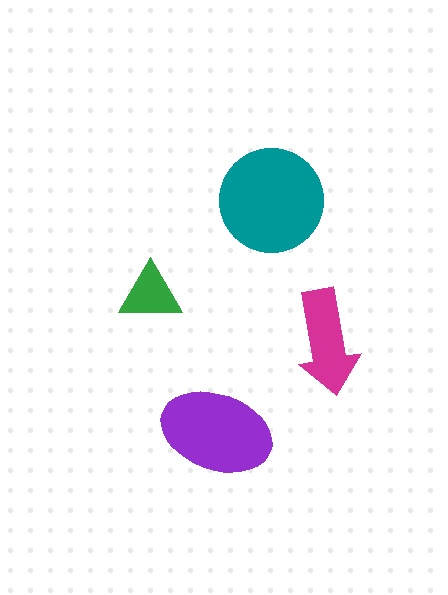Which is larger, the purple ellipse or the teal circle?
The teal circle.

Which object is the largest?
The teal circle.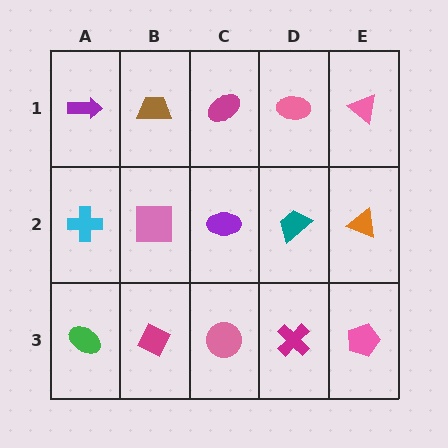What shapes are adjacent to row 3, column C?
A purple ellipse (row 2, column C), a magenta diamond (row 3, column B), a magenta cross (row 3, column D).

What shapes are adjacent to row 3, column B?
A pink square (row 2, column B), a green ellipse (row 3, column A), a pink circle (row 3, column C).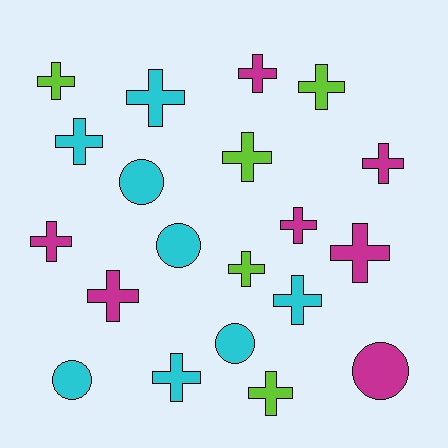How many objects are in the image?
There are 20 objects.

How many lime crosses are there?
There are 5 lime crosses.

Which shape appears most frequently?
Cross, with 15 objects.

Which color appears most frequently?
Cyan, with 8 objects.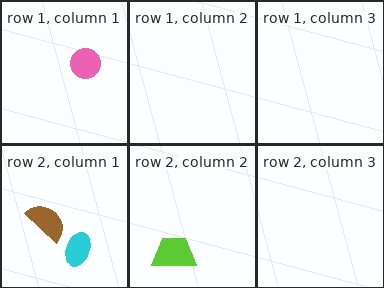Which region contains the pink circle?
The row 1, column 1 region.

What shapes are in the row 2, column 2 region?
The lime trapezoid.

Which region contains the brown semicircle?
The row 2, column 1 region.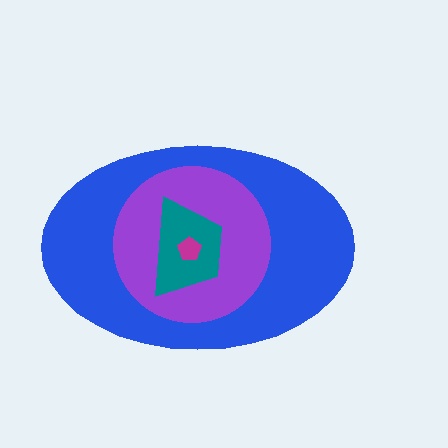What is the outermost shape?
The blue ellipse.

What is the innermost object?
The magenta pentagon.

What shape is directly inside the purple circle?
The teal trapezoid.